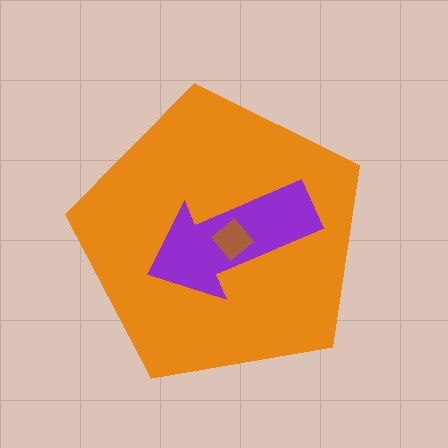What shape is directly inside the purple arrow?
The brown diamond.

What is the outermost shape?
The orange pentagon.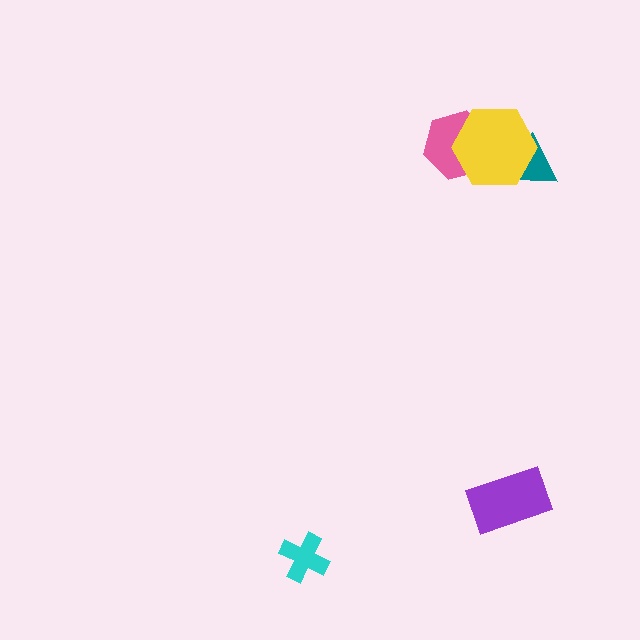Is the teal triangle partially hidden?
Yes, it is partially covered by another shape.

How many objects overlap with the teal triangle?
1 object overlaps with the teal triangle.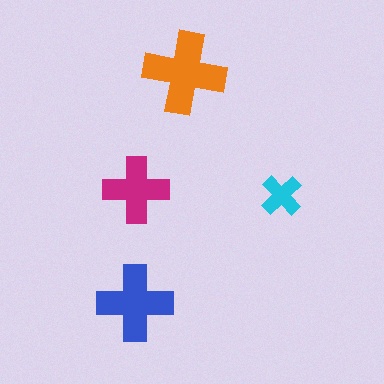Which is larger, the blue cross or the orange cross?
The orange one.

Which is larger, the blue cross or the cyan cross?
The blue one.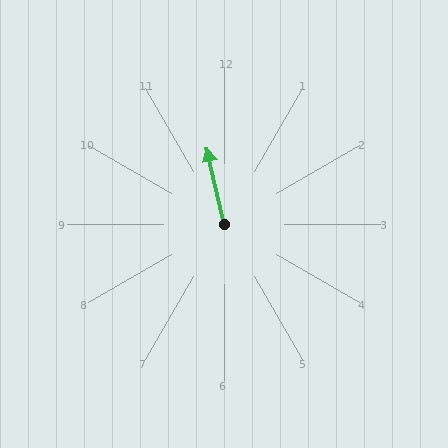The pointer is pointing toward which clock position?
Roughly 12 o'clock.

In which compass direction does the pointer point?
North.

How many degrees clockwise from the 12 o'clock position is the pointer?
Approximately 347 degrees.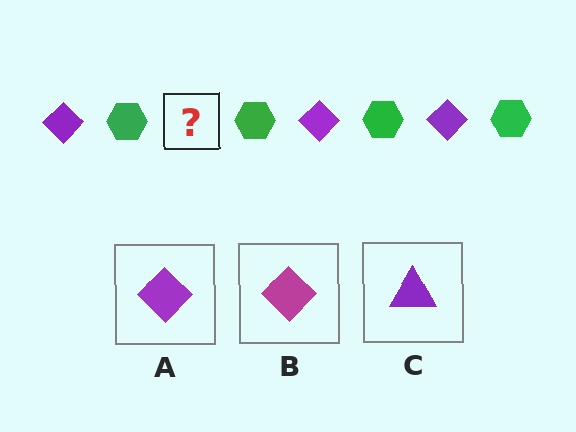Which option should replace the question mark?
Option A.